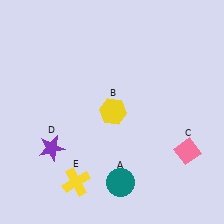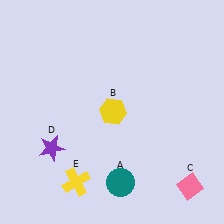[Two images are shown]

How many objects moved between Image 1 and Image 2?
1 object moved between the two images.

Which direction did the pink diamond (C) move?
The pink diamond (C) moved down.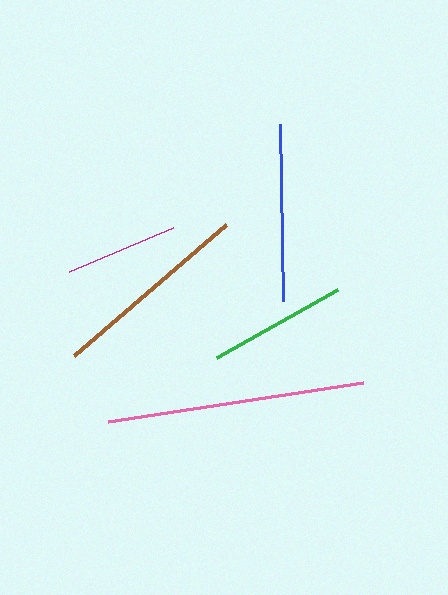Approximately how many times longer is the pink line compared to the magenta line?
The pink line is approximately 2.3 times the length of the magenta line.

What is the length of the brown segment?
The brown segment is approximately 201 pixels long.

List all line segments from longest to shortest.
From longest to shortest: pink, brown, blue, green, magenta.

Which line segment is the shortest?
The magenta line is the shortest at approximately 113 pixels.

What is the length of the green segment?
The green segment is approximately 138 pixels long.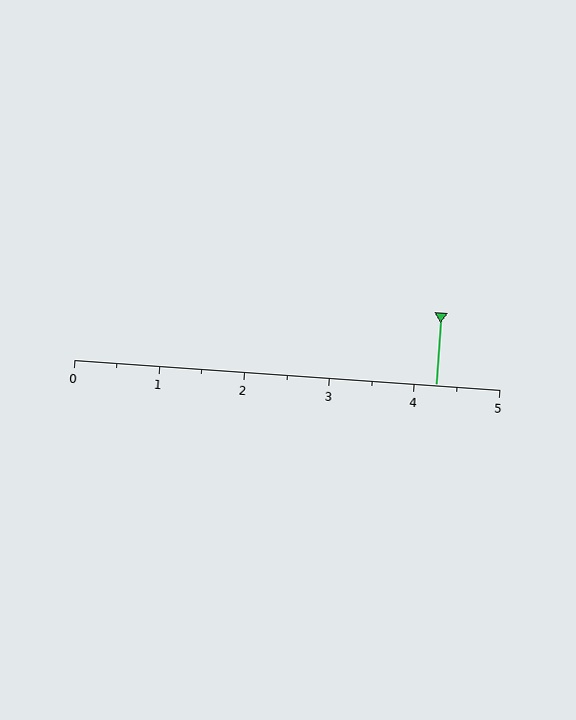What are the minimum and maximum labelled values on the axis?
The axis runs from 0 to 5.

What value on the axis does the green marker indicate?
The marker indicates approximately 4.2.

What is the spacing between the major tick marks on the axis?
The major ticks are spaced 1 apart.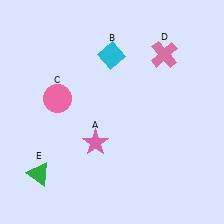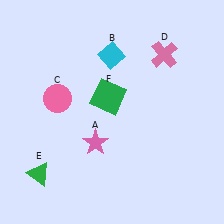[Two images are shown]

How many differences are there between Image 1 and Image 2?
There is 1 difference between the two images.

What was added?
A green square (F) was added in Image 2.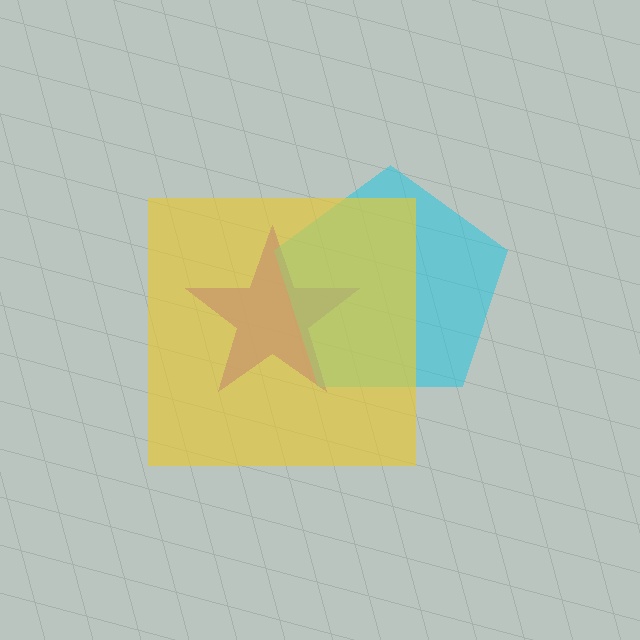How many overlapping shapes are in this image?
There are 3 overlapping shapes in the image.